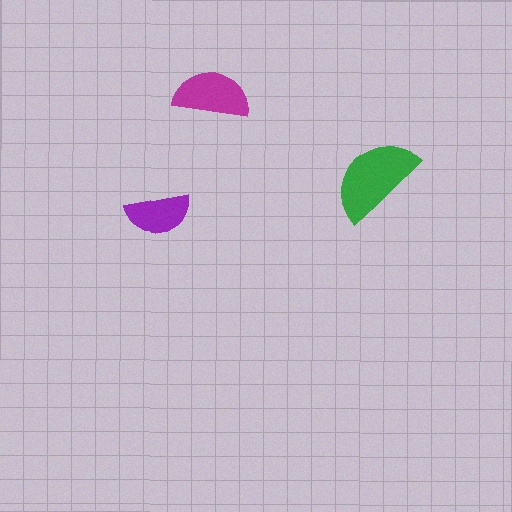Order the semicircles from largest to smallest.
the green one, the magenta one, the purple one.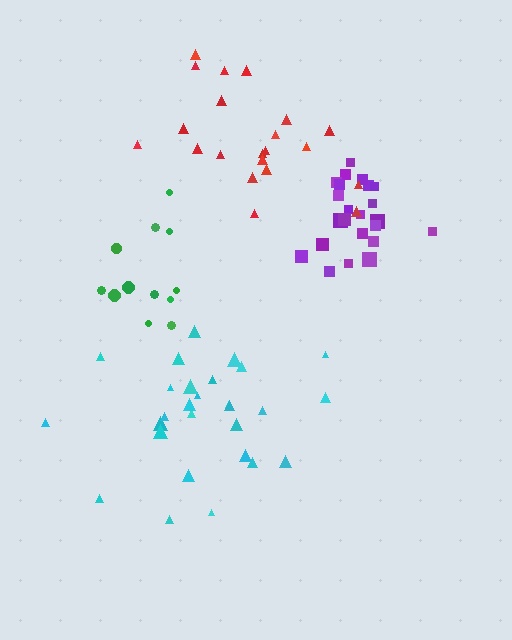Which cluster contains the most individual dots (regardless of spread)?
Cyan (28).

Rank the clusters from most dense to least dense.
purple, cyan, red, green.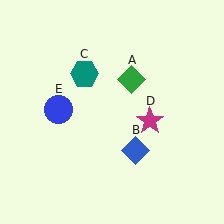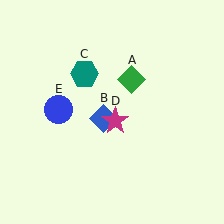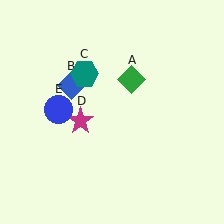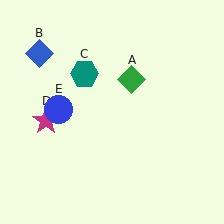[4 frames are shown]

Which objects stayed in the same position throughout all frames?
Green diamond (object A) and teal hexagon (object C) and blue circle (object E) remained stationary.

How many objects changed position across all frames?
2 objects changed position: blue diamond (object B), magenta star (object D).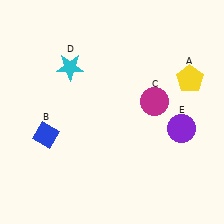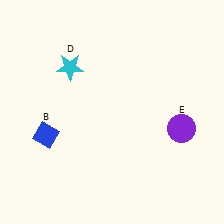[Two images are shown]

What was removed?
The yellow pentagon (A), the magenta circle (C) were removed in Image 2.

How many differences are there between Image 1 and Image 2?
There are 2 differences between the two images.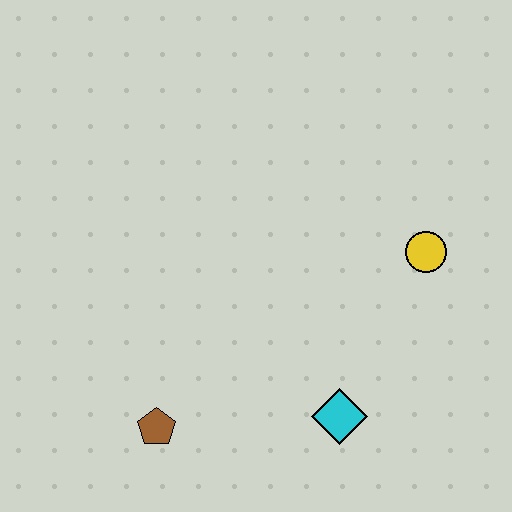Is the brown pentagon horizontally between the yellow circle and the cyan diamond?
No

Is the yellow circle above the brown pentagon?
Yes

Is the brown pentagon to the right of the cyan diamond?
No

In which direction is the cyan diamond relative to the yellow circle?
The cyan diamond is below the yellow circle.